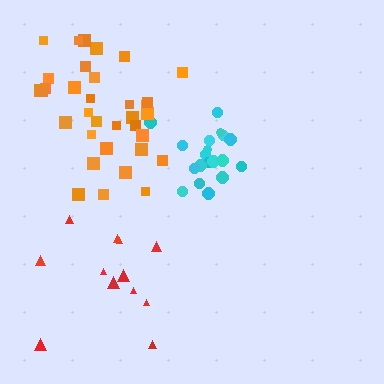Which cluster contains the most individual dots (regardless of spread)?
Orange (35).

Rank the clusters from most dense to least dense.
cyan, orange, red.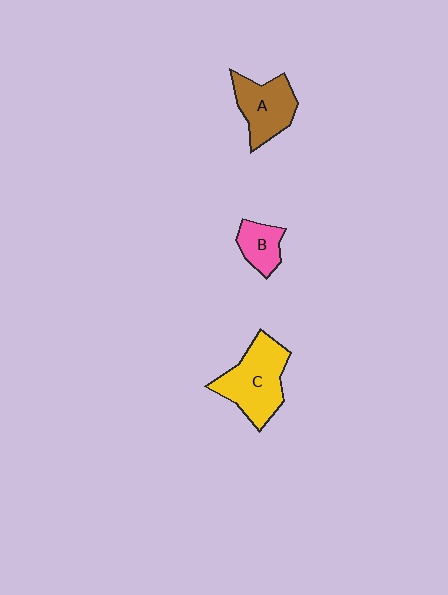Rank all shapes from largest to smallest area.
From largest to smallest: C (yellow), A (brown), B (pink).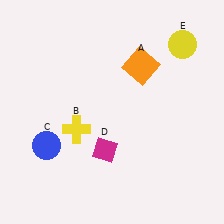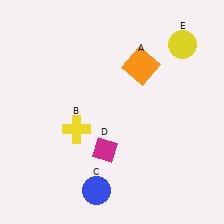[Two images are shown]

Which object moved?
The blue circle (C) moved right.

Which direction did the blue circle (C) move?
The blue circle (C) moved right.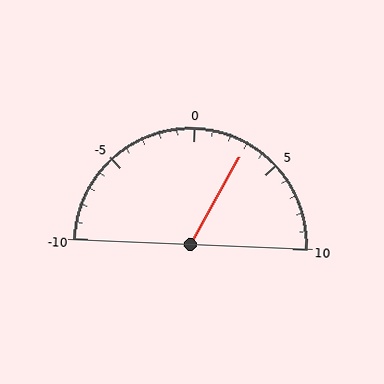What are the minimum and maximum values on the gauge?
The gauge ranges from -10 to 10.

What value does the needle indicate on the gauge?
The needle indicates approximately 3.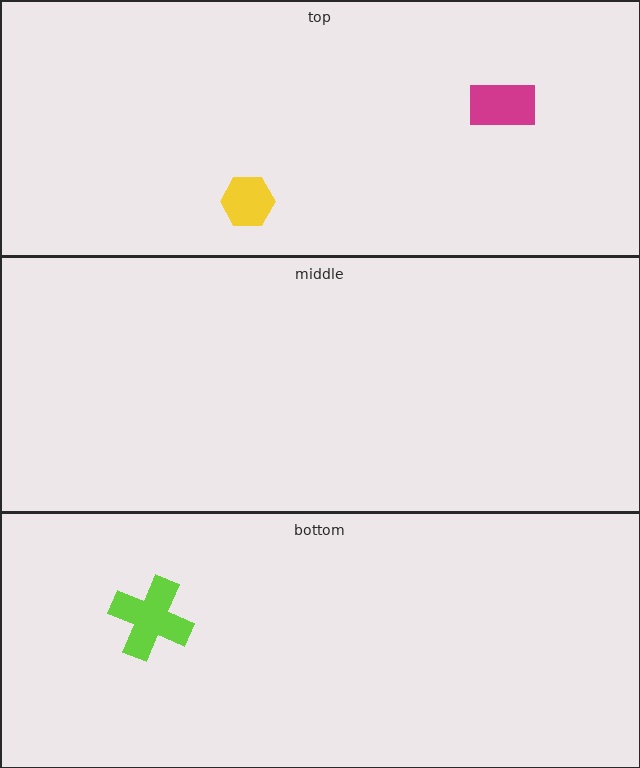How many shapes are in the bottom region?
1.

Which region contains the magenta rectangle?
The top region.